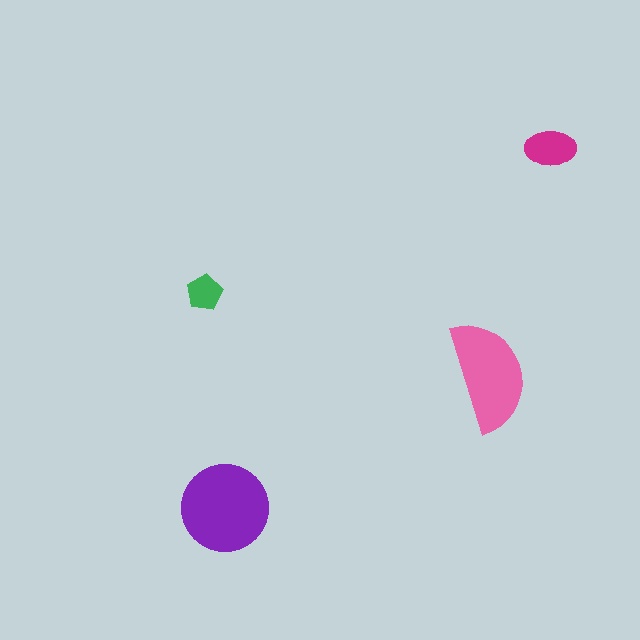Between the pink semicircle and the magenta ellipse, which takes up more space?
The pink semicircle.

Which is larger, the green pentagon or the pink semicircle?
The pink semicircle.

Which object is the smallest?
The green pentagon.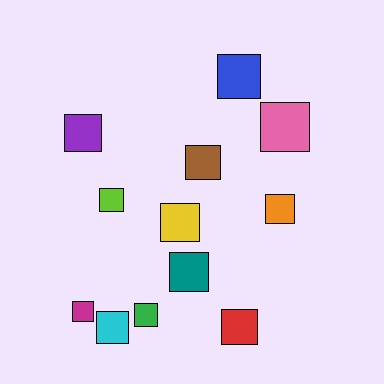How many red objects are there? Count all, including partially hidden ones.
There is 1 red object.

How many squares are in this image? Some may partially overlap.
There are 12 squares.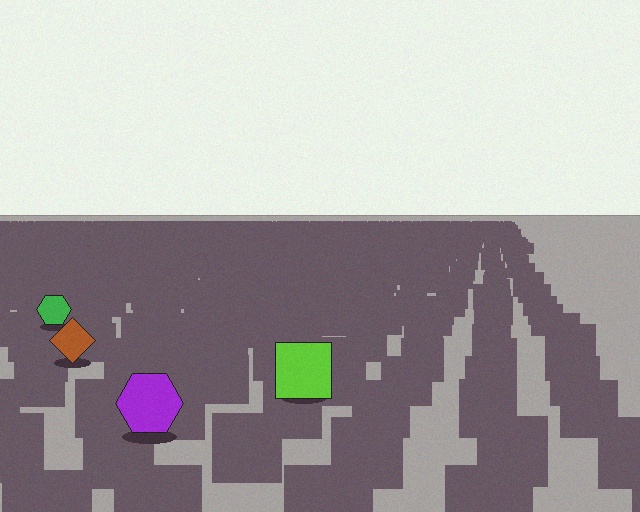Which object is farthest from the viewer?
The green hexagon is farthest from the viewer. It appears smaller and the ground texture around it is denser.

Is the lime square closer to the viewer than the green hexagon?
Yes. The lime square is closer — you can tell from the texture gradient: the ground texture is coarser near it.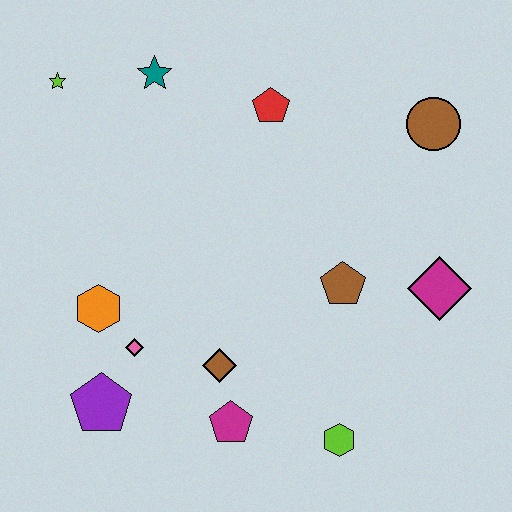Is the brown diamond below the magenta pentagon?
No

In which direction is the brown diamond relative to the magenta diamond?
The brown diamond is to the left of the magenta diamond.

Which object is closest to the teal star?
The lime star is closest to the teal star.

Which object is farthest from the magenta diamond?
The lime star is farthest from the magenta diamond.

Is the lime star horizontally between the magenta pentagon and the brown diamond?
No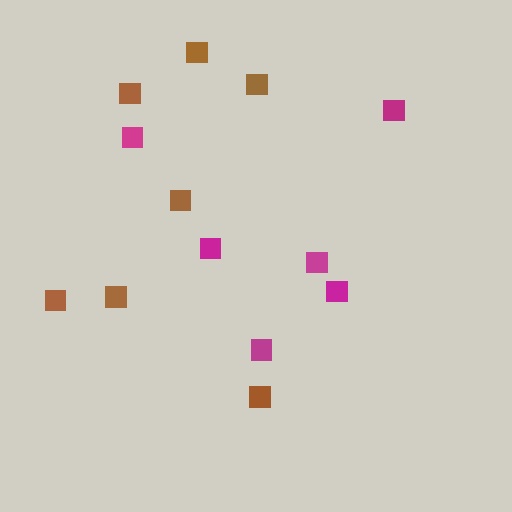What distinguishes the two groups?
There are 2 groups: one group of magenta squares (6) and one group of brown squares (7).